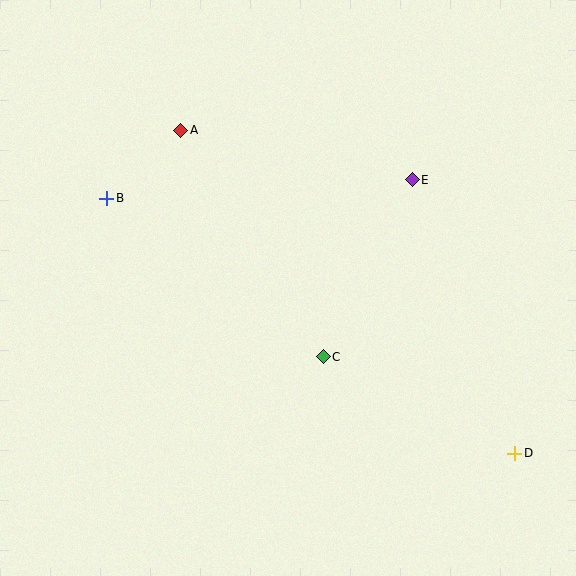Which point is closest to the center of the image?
Point C at (323, 357) is closest to the center.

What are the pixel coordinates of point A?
Point A is at (181, 130).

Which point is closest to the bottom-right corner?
Point D is closest to the bottom-right corner.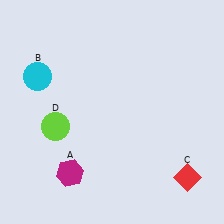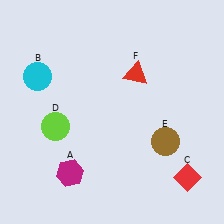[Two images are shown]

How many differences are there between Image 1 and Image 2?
There are 2 differences between the two images.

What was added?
A brown circle (E), a red triangle (F) were added in Image 2.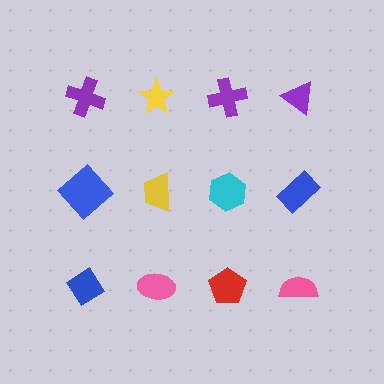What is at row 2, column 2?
A yellow trapezoid.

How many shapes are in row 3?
4 shapes.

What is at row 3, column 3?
A red pentagon.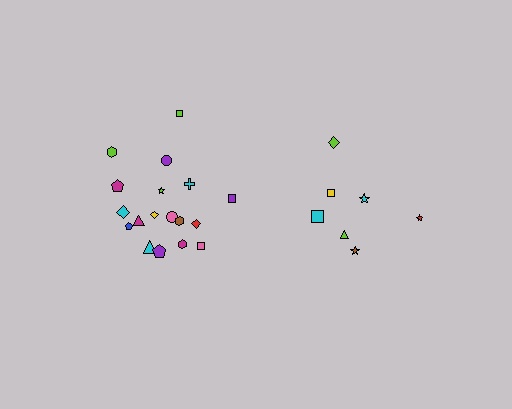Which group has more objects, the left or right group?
The left group.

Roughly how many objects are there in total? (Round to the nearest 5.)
Roughly 25 objects in total.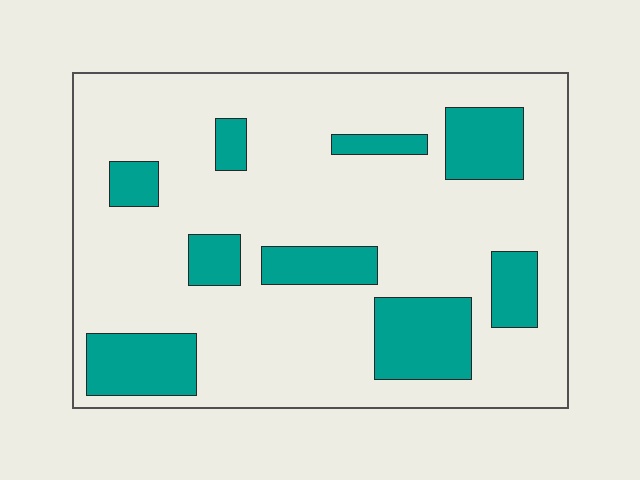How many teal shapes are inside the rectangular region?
9.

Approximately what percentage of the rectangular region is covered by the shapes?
Approximately 25%.